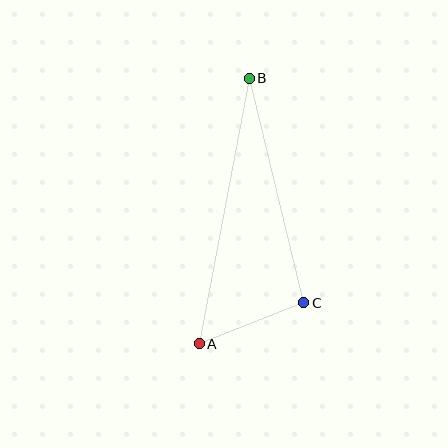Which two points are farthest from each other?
Points A and B are farthest from each other.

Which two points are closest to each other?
Points A and C are closest to each other.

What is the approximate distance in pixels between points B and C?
The distance between B and C is approximately 231 pixels.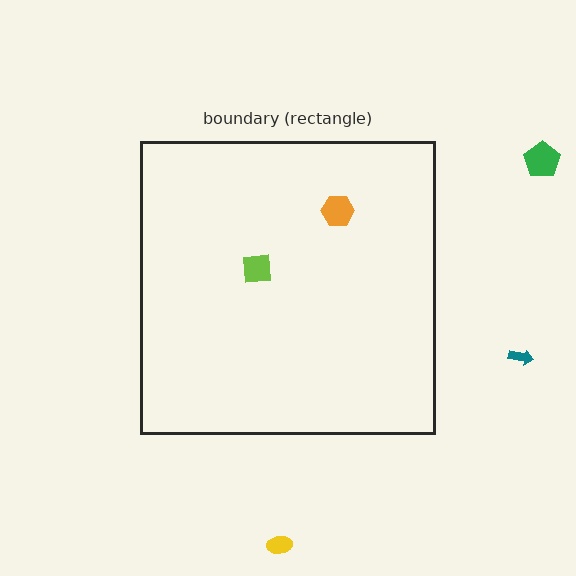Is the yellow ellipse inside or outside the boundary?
Outside.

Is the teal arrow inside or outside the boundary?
Outside.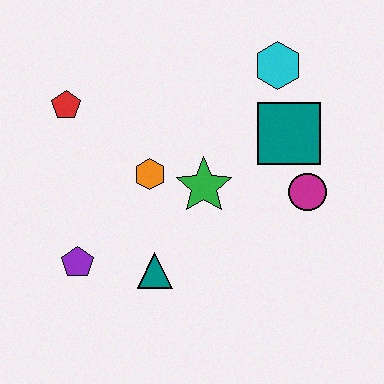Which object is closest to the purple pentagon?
The teal triangle is closest to the purple pentagon.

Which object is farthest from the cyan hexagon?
The purple pentagon is farthest from the cyan hexagon.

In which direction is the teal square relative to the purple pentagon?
The teal square is to the right of the purple pentagon.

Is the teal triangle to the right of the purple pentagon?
Yes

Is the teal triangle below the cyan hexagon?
Yes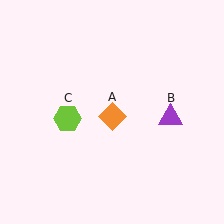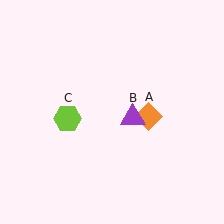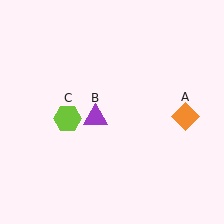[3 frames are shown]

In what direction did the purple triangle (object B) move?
The purple triangle (object B) moved left.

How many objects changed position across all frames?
2 objects changed position: orange diamond (object A), purple triangle (object B).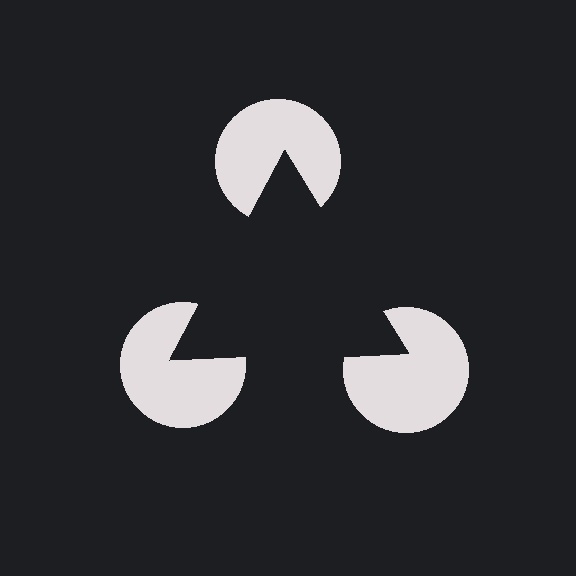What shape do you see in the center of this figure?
An illusory triangle — its edges are inferred from the aligned wedge cuts in the pac-man discs, not physically drawn.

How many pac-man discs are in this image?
There are 3 — one at each vertex of the illusory triangle.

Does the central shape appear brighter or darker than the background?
It typically appears slightly darker than the background, even though no actual brightness change is drawn.